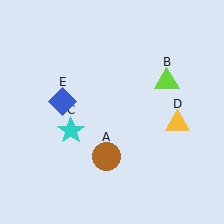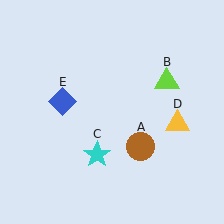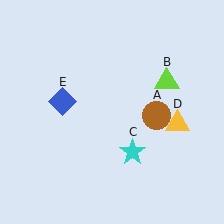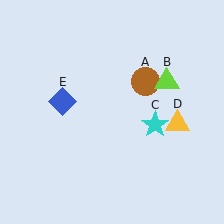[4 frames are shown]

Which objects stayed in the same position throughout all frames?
Lime triangle (object B) and yellow triangle (object D) and blue diamond (object E) remained stationary.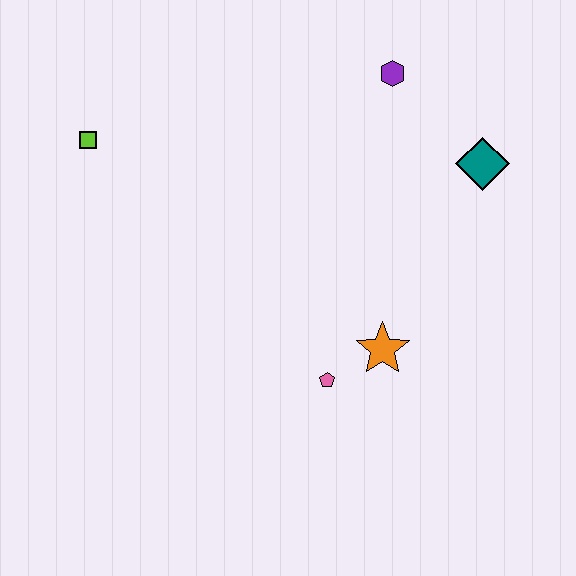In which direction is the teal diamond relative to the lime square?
The teal diamond is to the right of the lime square.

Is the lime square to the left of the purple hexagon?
Yes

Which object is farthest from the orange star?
The lime square is farthest from the orange star.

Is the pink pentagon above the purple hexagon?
No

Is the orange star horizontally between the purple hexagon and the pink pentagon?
Yes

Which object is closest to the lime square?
The purple hexagon is closest to the lime square.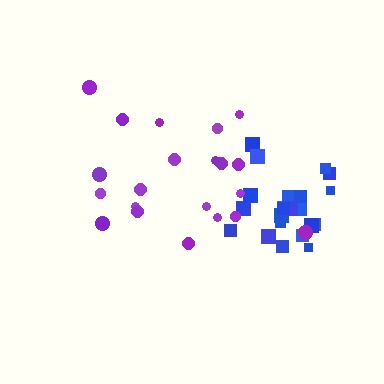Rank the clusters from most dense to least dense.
blue, purple.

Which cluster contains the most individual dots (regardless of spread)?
Blue (24).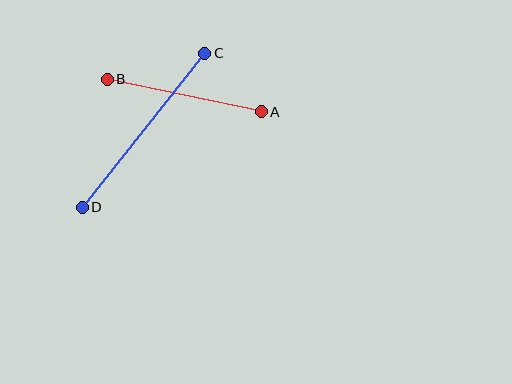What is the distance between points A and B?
The distance is approximately 158 pixels.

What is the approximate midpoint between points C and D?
The midpoint is at approximately (143, 130) pixels.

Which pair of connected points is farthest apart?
Points C and D are farthest apart.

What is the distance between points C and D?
The distance is approximately 197 pixels.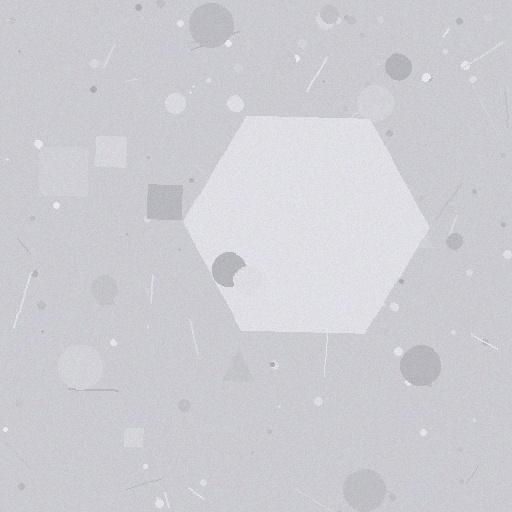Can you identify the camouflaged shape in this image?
The camouflaged shape is a hexagon.